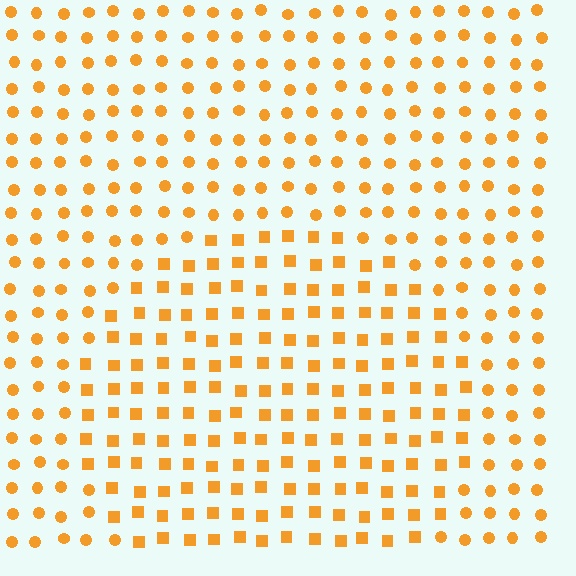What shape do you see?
I see a circle.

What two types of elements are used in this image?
The image uses squares inside the circle region and circles outside it.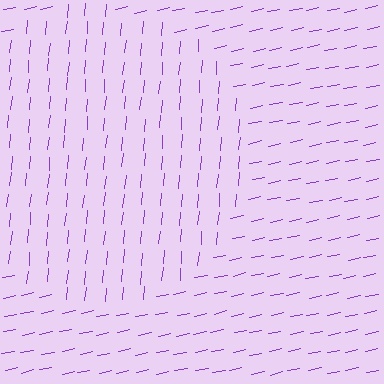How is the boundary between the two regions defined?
The boundary is defined purely by a change in line orientation (approximately 73 degrees difference). All lines are the same color and thickness.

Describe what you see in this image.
The image is filled with small purple line segments. A circle region in the image has lines oriented differently from the surrounding lines, creating a visible texture boundary.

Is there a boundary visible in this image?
Yes, there is a texture boundary formed by a change in line orientation.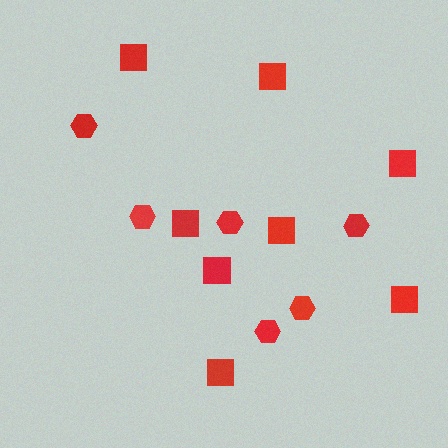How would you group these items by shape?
There are 2 groups: one group of squares (8) and one group of hexagons (6).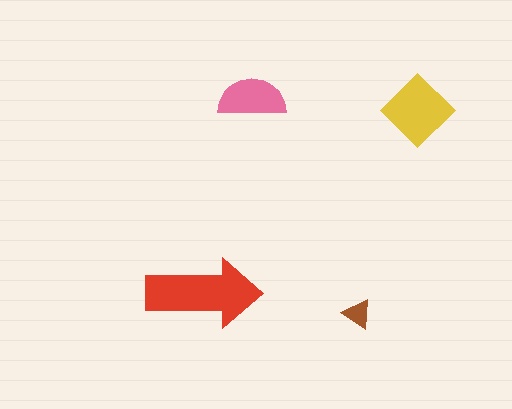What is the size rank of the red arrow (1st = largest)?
1st.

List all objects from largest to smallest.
The red arrow, the yellow diamond, the pink semicircle, the brown triangle.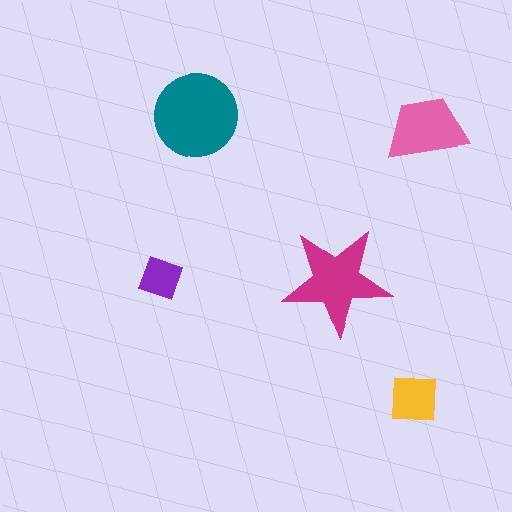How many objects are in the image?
There are 5 objects in the image.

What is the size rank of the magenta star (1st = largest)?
2nd.